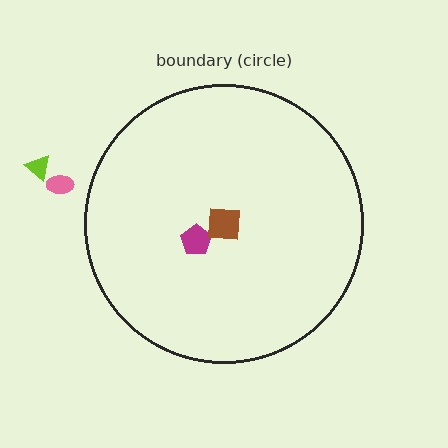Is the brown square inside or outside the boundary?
Inside.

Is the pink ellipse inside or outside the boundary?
Outside.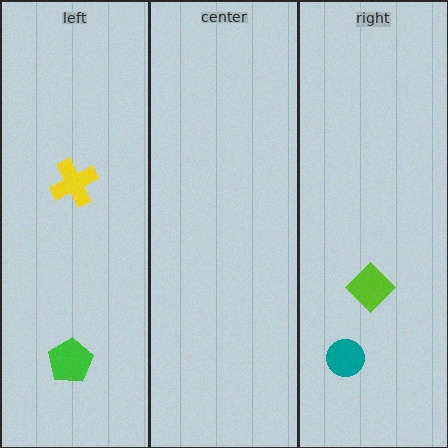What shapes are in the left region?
The green pentagon, the yellow cross.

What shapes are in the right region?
The lime diamond, the teal circle.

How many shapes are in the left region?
2.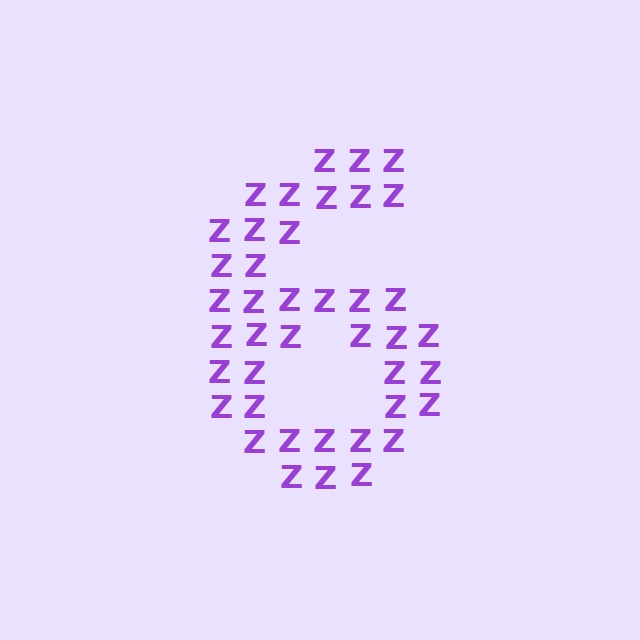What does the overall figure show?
The overall figure shows the digit 6.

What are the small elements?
The small elements are letter Z's.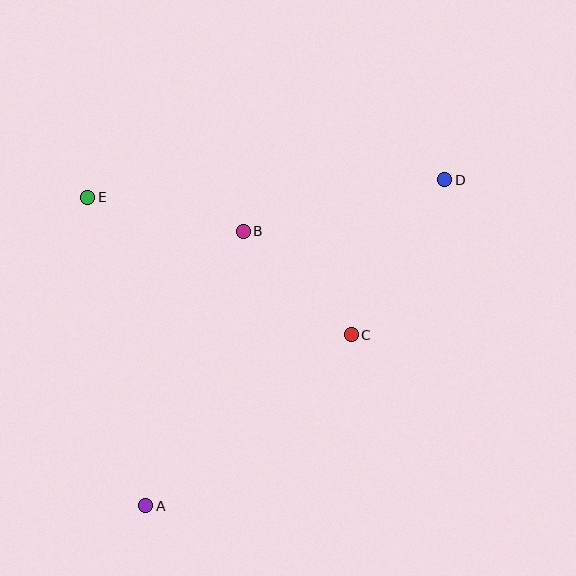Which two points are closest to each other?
Points B and C are closest to each other.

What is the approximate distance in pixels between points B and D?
The distance between B and D is approximately 208 pixels.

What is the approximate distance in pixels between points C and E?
The distance between C and E is approximately 298 pixels.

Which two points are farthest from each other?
Points A and D are farthest from each other.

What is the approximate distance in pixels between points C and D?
The distance between C and D is approximately 181 pixels.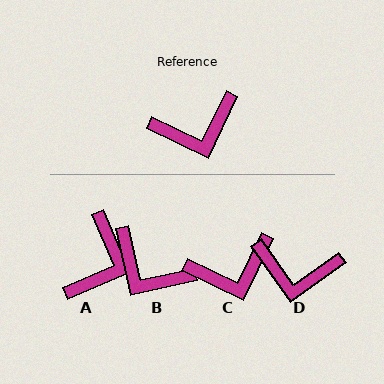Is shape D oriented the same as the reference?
No, it is off by about 29 degrees.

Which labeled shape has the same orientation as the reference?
C.